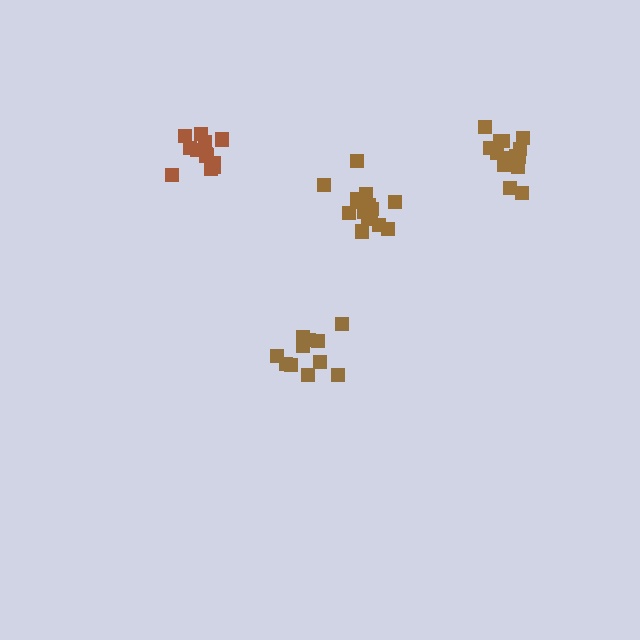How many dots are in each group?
Group 1: 11 dots, Group 2: 13 dots, Group 3: 15 dots, Group 4: 15 dots (54 total).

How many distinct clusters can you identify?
There are 4 distinct clusters.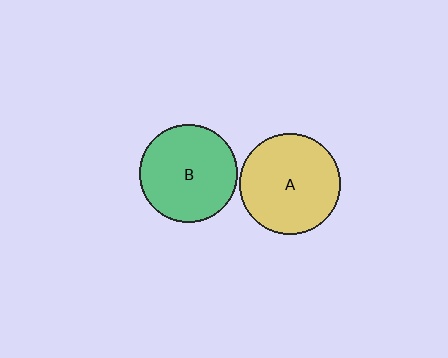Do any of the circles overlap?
No, none of the circles overlap.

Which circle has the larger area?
Circle A (yellow).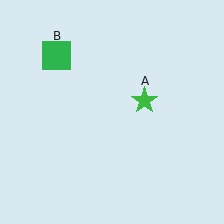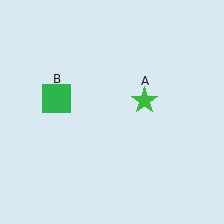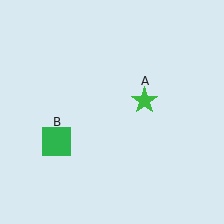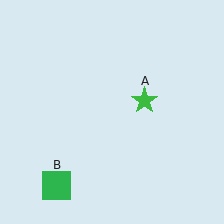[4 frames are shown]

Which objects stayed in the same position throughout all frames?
Green star (object A) remained stationary.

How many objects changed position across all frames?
1 object changed position: green square (object B).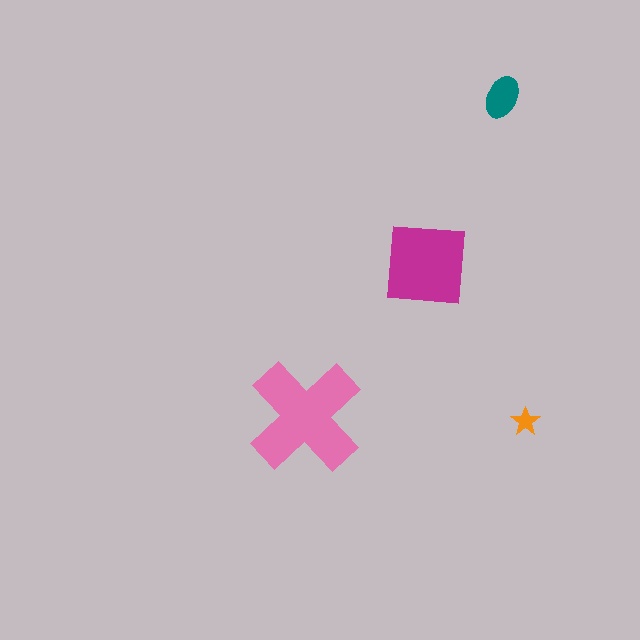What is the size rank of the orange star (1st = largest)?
4th.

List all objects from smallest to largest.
The orange star, the teal ellipse, the magenta square, the pink cross.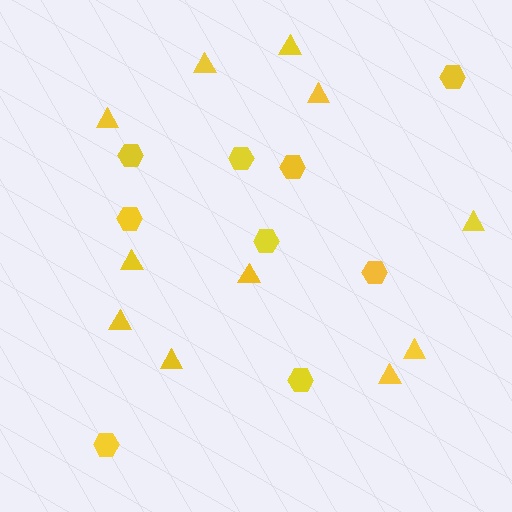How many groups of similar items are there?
There are 2 groups: one group of hexagons (9) and one group of triangles (11).